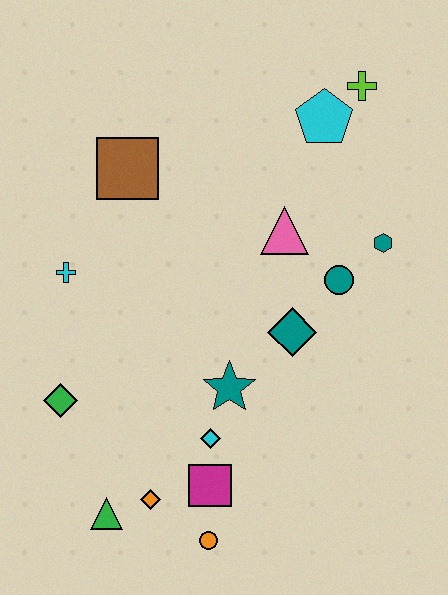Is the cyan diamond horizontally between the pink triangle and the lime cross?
No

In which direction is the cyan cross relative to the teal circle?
The cyan cross is to the left of the teal circle.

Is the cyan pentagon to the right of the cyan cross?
Yes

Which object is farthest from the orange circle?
The lime cross is farthest from the orange circle.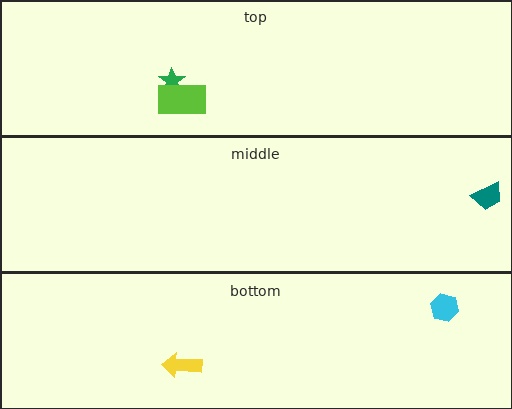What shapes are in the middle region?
The teal trapezoid.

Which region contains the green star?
The top region.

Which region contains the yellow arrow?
The bottom region.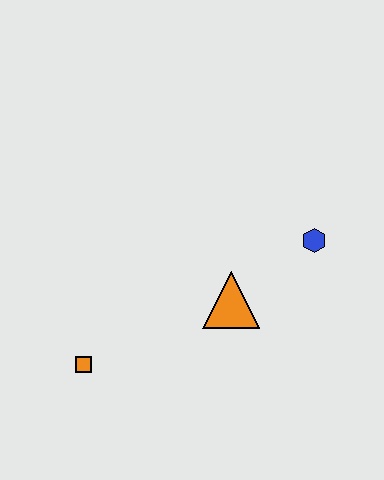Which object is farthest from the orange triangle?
The orange square is farthest from the orange triangle.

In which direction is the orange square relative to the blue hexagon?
The orange square is to the left of the blue hexagon.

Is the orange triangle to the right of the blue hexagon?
No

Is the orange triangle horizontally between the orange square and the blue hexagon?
Yes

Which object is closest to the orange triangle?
The blue hexagon is closest to the orange triangle.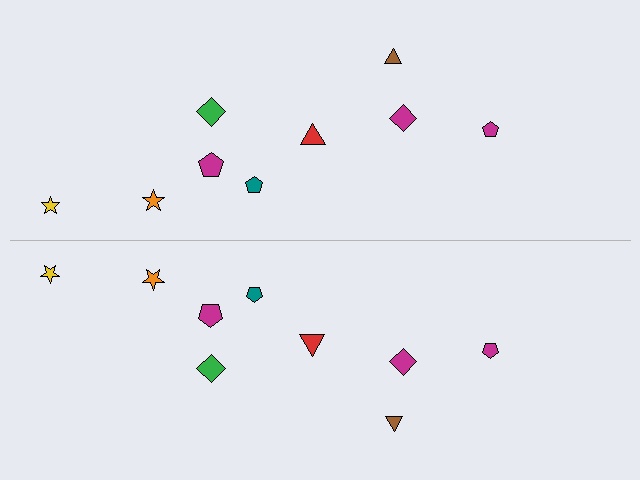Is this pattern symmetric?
Yes, this pattern has bilateral (reflection) symmetry.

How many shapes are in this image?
There are 18 shapes in this image.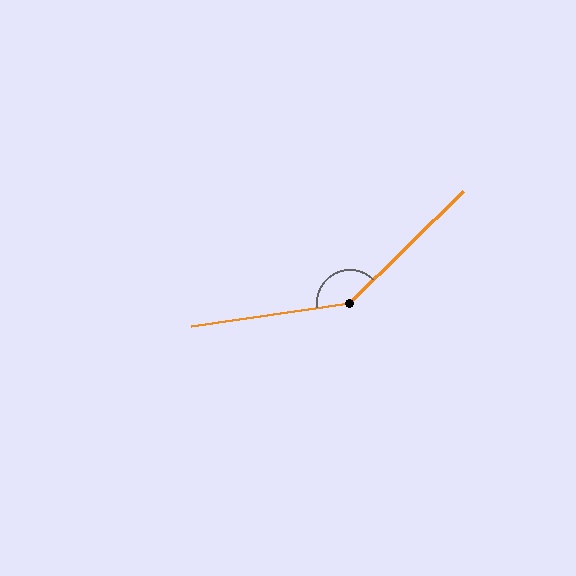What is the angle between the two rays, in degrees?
Approximately 144 degrees.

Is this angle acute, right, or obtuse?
It is obtuse.